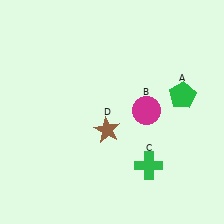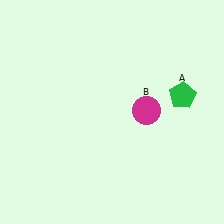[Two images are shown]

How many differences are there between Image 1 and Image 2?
There are 2 differences between the two images.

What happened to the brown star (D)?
The brown star (D) was removed in Image 2. It was in the bottom-left area of Image 1.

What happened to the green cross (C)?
The green cross (C) was removed in Image 2. It was in the bottom-right area of Image 1.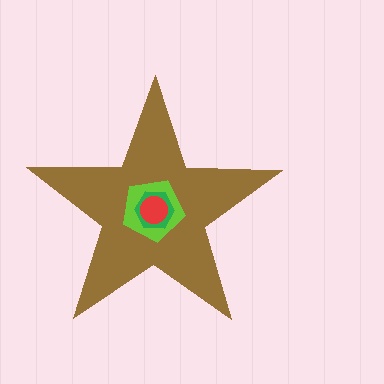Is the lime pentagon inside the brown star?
Yes.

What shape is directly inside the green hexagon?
The red circle.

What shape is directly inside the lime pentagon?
The green hexagon.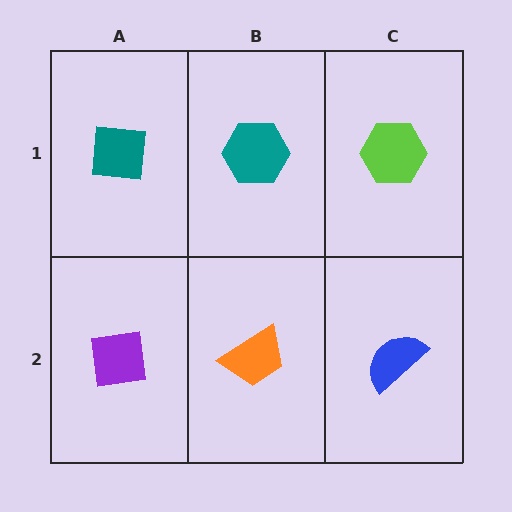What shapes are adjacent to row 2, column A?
A teal square (row 1, column A), an orange trapezoid (row 2, column B).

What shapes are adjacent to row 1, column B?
An orange trapezoid (row 2, column B), a teal square (row 1, column A), a lime hexagon (row 1, column C).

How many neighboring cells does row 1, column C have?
2.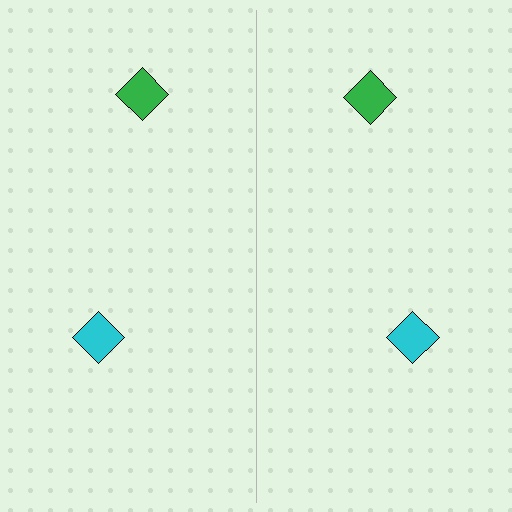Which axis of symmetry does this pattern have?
The pattern has a vertical axis of symmetry running through the center of the image.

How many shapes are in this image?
There are 4 shapes in this image.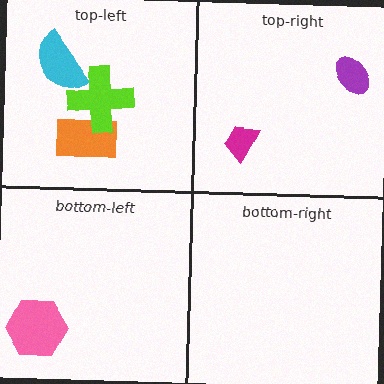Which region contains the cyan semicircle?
The top-left region.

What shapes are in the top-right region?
The magenta trapezoid, the purple ellipse.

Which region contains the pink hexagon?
The bottom-left region.